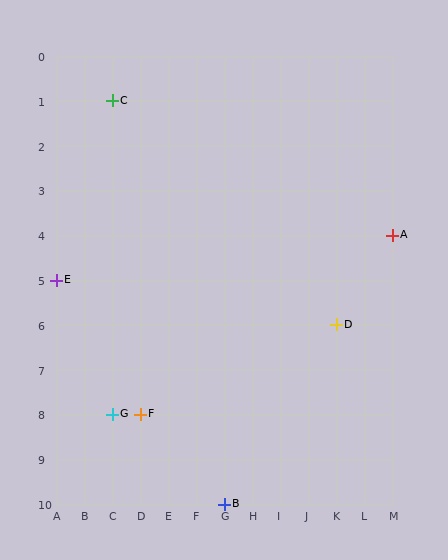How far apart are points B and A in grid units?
Points B and A are 6 columns and 6 rows apart (about 8.5 grid units diagonally).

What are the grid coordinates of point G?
Point G is at grid coordinates (C, 8).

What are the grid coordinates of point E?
Point E is at grid coordinates (A, 5).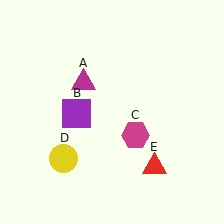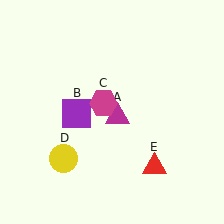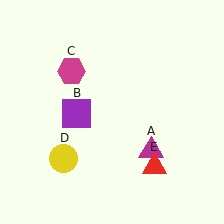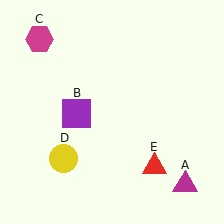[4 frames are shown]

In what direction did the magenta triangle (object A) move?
The magenta triangle (object A) moved down and to the right.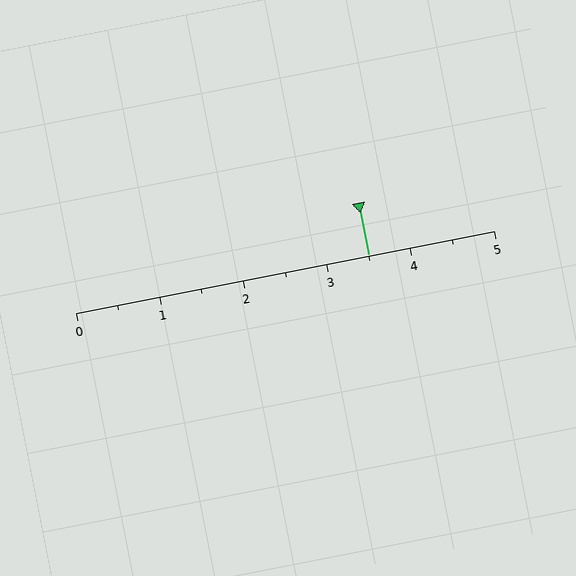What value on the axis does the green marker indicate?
The marker indicates approximately 3.5.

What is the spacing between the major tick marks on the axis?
The major ticks are spaced 1 apart.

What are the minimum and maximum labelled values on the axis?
The axis runs from 0 to 5.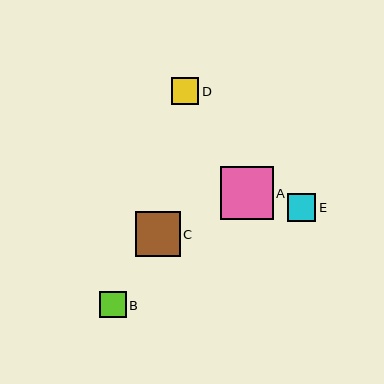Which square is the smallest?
Square B is the smallest with a size of approximately 26 pixels.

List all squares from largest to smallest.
From largest to smallest: A, C, E, D, B.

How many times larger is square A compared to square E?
Square A is approximately 1.9 times the size of square E.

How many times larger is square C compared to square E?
Square C is approximately 1.6 times the size of square E.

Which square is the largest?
Square A is the largest with a size of approximately 53 pixels.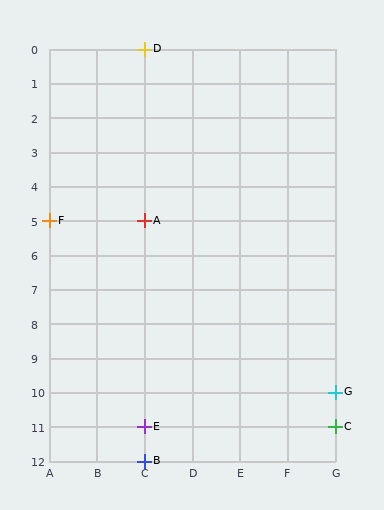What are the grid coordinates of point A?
Point A is at grid coordinates (C, 5).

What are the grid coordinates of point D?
Point D is at grid coordinates (C, 0).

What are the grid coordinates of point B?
Point B is at grid coordinates (C, 12).